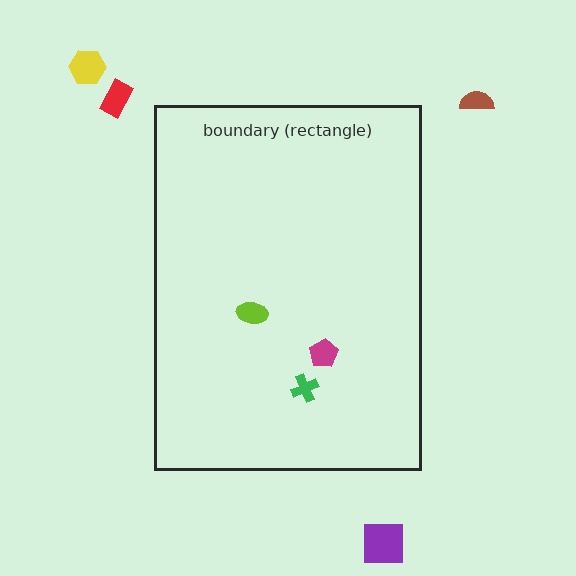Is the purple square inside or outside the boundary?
Outside.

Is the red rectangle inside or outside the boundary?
Outside.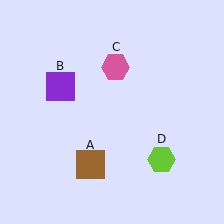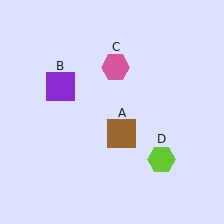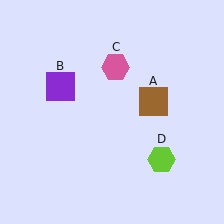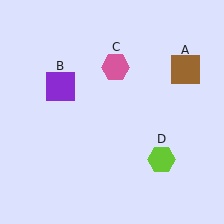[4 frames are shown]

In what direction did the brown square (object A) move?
The brown square (object A) moved up and to the right.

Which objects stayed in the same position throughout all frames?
Purple square (object B) and pink hexagon (object C) and lime hexagon (object D) remained stationary.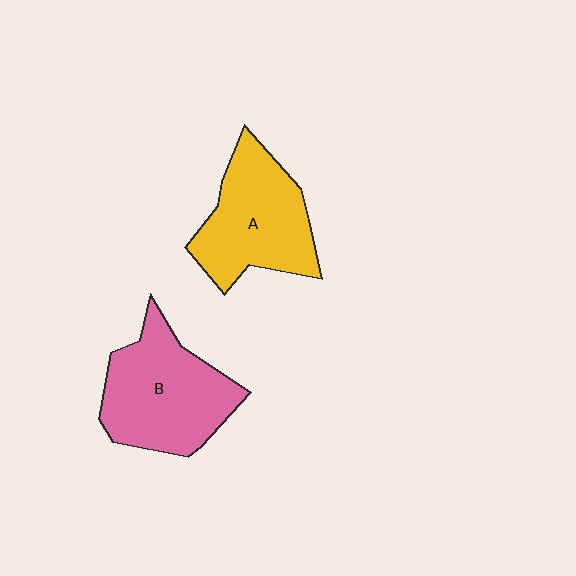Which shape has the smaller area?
Shape A (yellow).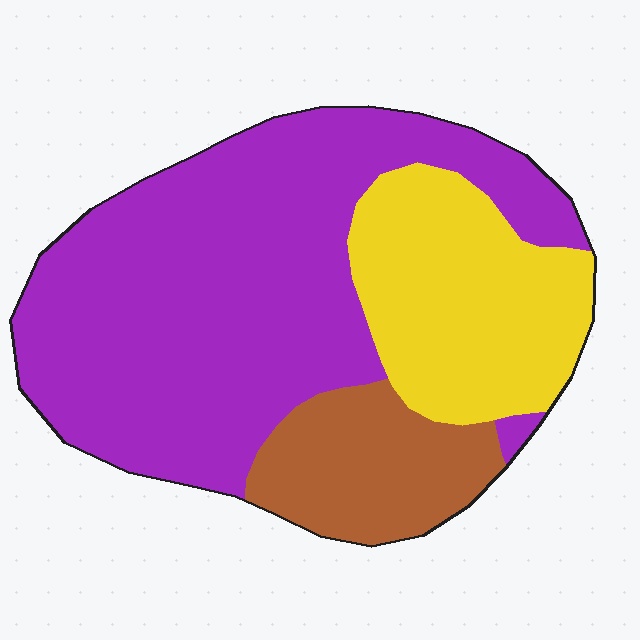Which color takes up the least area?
Brown, at roughly 15%.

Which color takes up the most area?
Purple, at roughly 60%.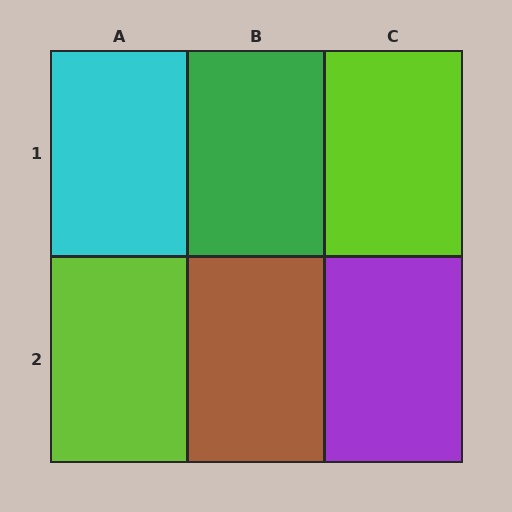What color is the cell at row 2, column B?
Brown.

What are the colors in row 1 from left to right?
Cyan, green, lime.